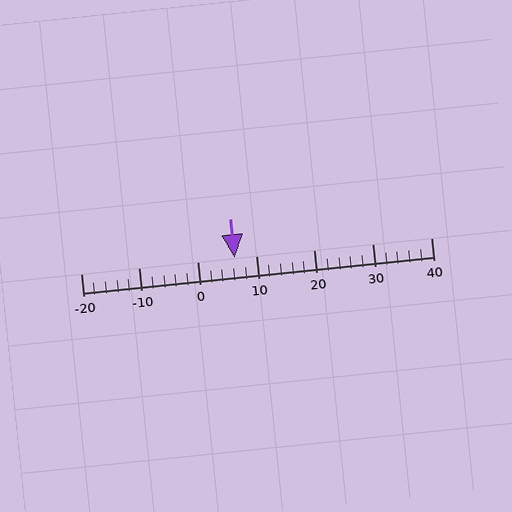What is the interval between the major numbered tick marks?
The major tick marks are spaced 10 units apart.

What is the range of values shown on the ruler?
The ruler shows values from -20 to 40.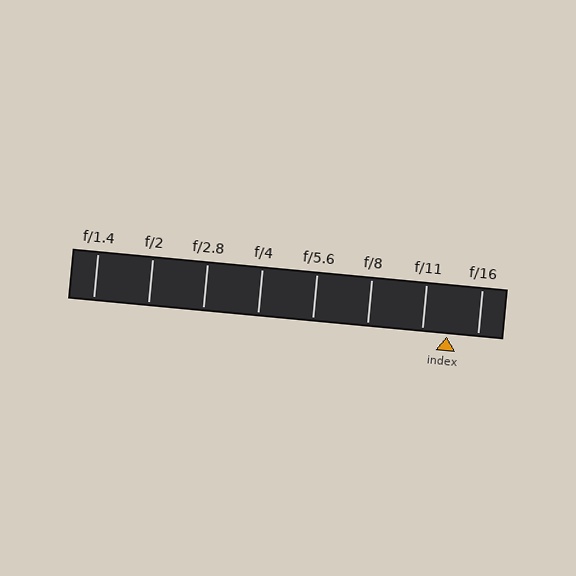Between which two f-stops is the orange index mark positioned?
The index mark is between f/11 and f/16.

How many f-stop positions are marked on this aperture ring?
There are 8 f-stop positions marked.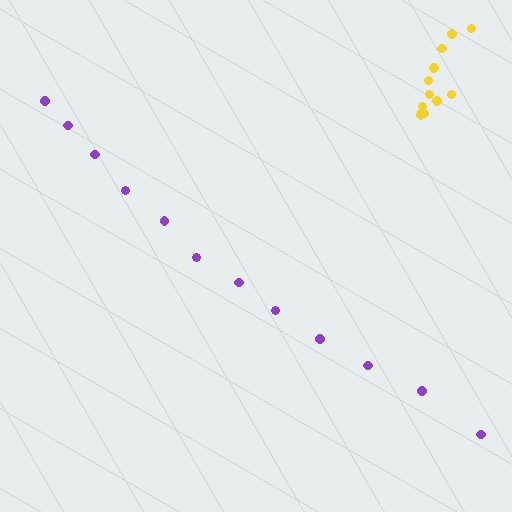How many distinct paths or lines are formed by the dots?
There are 2 distinct paths.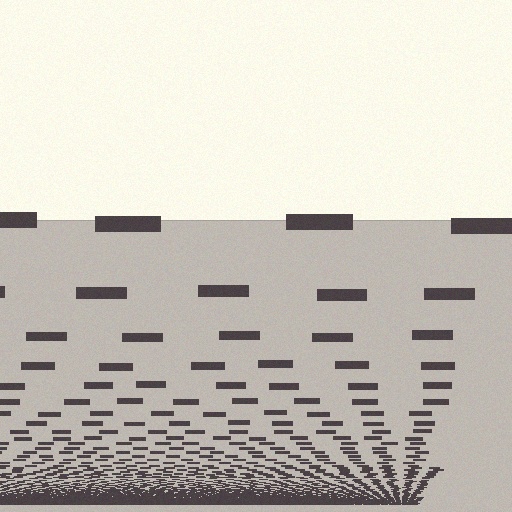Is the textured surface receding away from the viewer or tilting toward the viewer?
The surface appears to tilt toward the viewer. Texture elements get larger and sparser toward the top.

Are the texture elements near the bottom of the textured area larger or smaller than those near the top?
Smaller. The gradient is inverted — elements near the bottom are smaller and denser.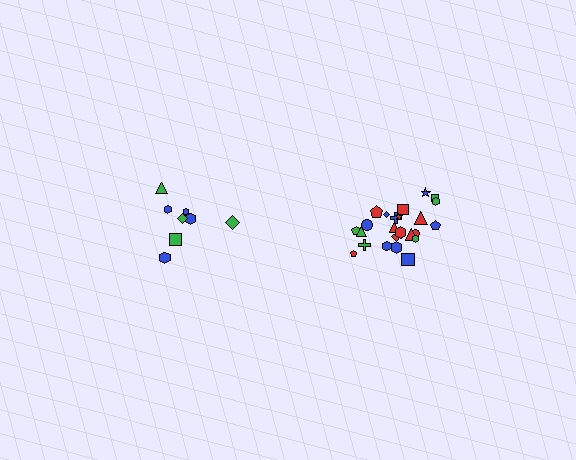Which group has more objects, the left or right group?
The right group.